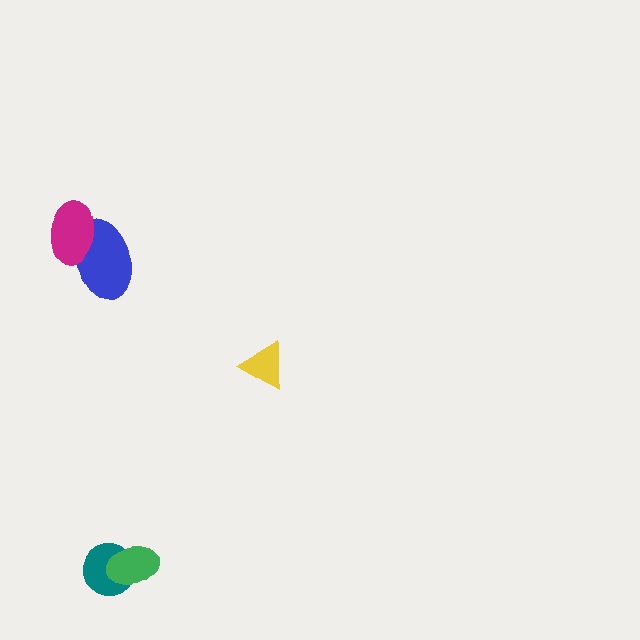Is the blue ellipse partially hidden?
Yes, it is partially covered by another shape.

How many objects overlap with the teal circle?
1 object overlaps with the teal circle.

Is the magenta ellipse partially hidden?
No, no other shape covers it.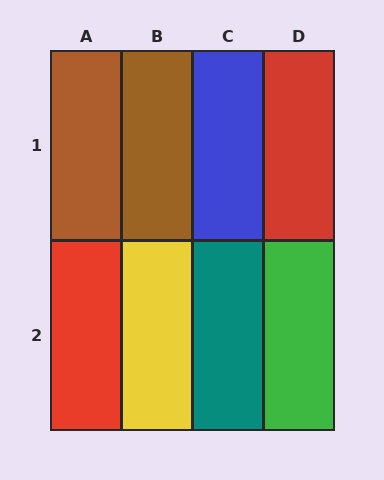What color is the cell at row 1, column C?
Blue.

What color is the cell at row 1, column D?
Red.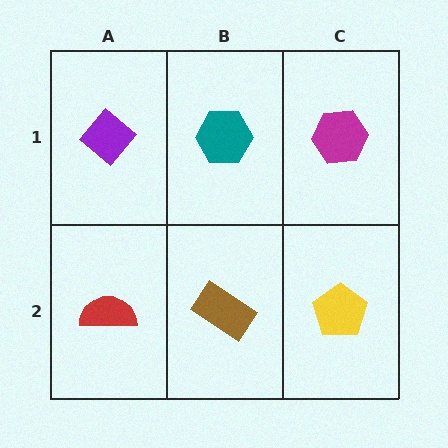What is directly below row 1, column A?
A red semicircle.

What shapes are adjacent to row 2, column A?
A purple diamond (row 1, column A), a brown rectangle (row 2, column B).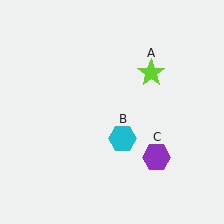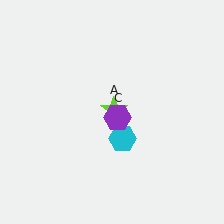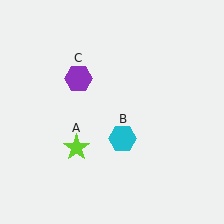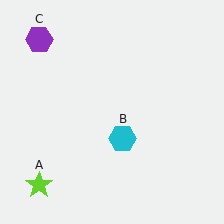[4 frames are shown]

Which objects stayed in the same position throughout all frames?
Cyan hexagon (object B) remained stationary.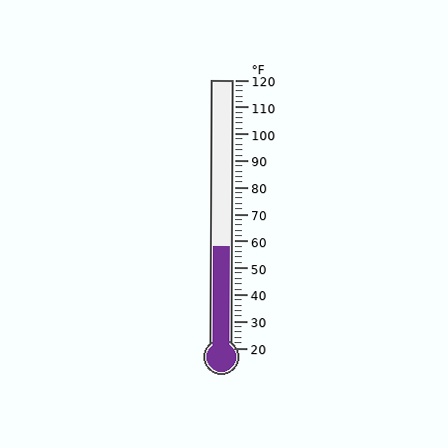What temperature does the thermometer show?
The thermometer shows approximately 58°F.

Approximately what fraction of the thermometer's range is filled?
The thermometer is filled to approximately 40% of its range.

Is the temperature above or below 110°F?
The temperature is below 110°F.